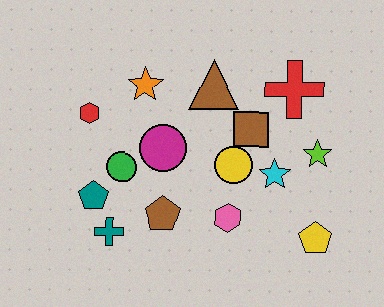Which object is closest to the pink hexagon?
The yellow circle is closest to the pink hexagon.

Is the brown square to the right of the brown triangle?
Yes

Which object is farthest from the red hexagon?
The yellow pentagon is farthest from the red hexagon.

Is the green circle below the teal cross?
No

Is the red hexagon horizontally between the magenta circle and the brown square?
No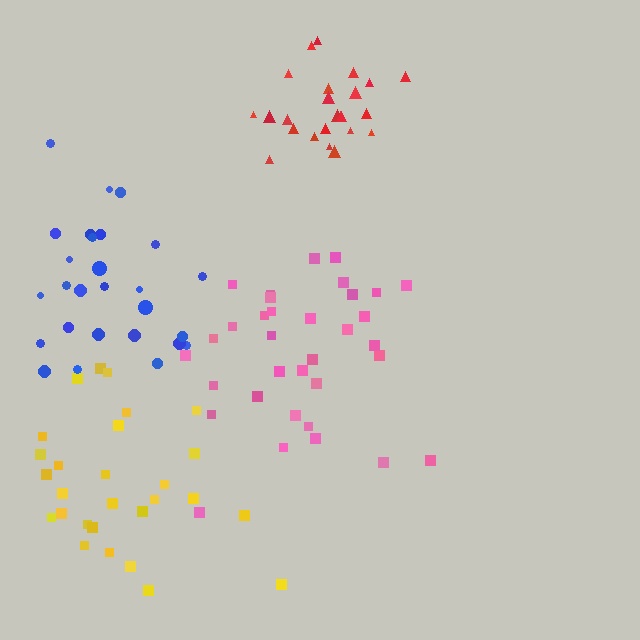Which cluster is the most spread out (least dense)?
Pink.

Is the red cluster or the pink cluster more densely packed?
Red.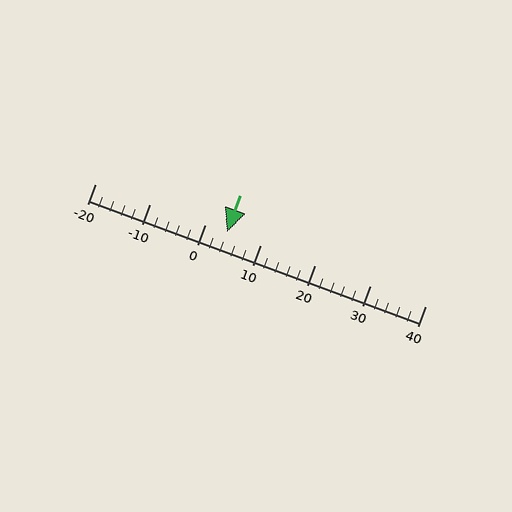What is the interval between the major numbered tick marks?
The major tick marks are spaced 10 units apart.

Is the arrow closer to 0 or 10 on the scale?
The arrow is closer to 0.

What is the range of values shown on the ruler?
The ruler shows values from -20 to 40.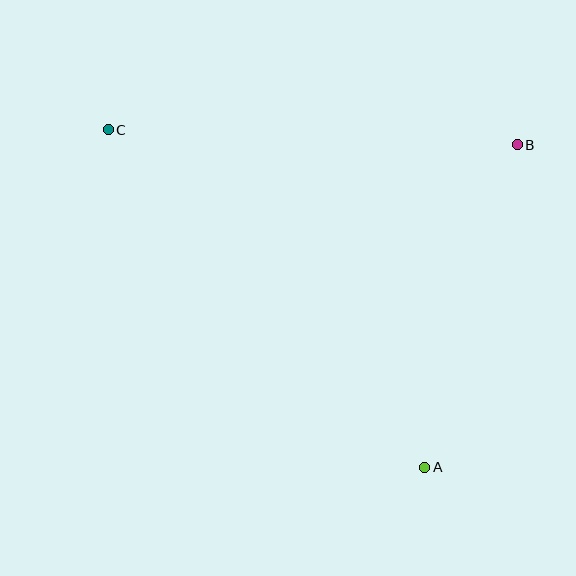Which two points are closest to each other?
Points A and B are closest to each other.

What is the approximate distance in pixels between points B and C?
The distance between B and C is approximately 409 pixels.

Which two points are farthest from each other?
Points A and C are farthest from each other.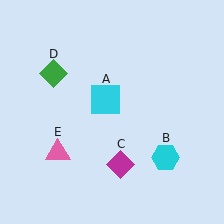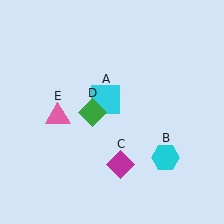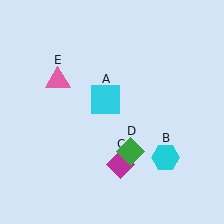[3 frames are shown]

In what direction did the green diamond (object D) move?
The green diamond (object D) moved down and to the right.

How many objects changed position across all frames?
2 objects changed position: green diamond (object D), pink triangle (object E).